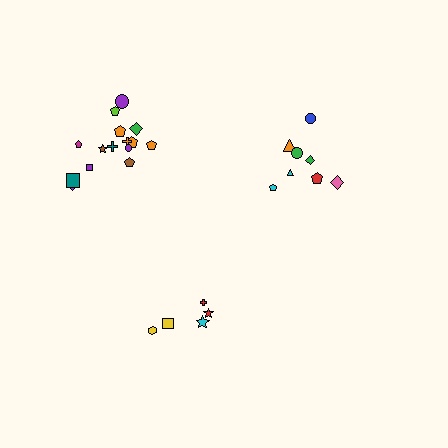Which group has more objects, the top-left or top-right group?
The top-left group.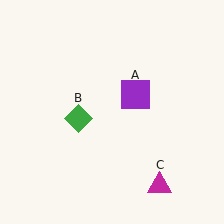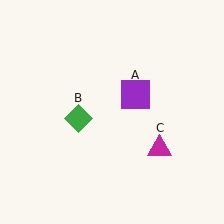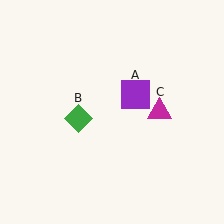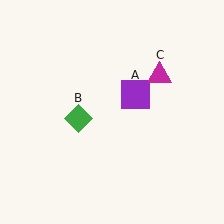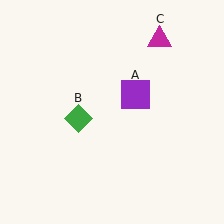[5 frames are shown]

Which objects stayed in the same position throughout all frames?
Purple square (object A) and green diamond (object B) remained stationary.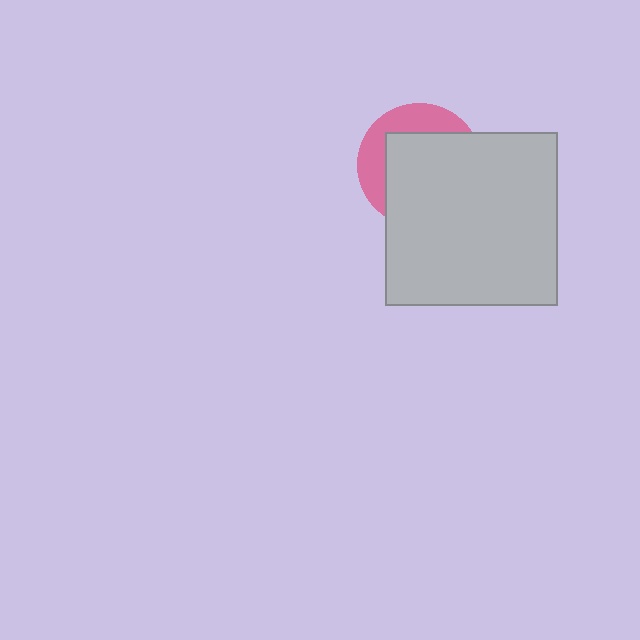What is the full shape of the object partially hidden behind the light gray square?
The partially hidden object is a pink circle.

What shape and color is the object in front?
The object in front is a light gray square.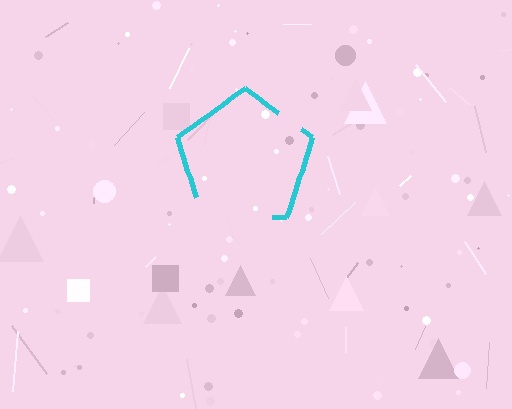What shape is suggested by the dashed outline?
The dashed outline suggests a pentagon.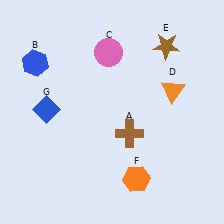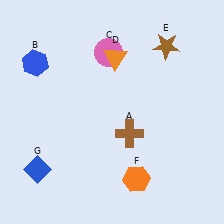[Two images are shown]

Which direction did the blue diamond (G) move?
The blue diamond (G) moved down.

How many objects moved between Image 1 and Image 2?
2 objects moved between the two images.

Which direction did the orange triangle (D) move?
The orange triangle (D) moved left.